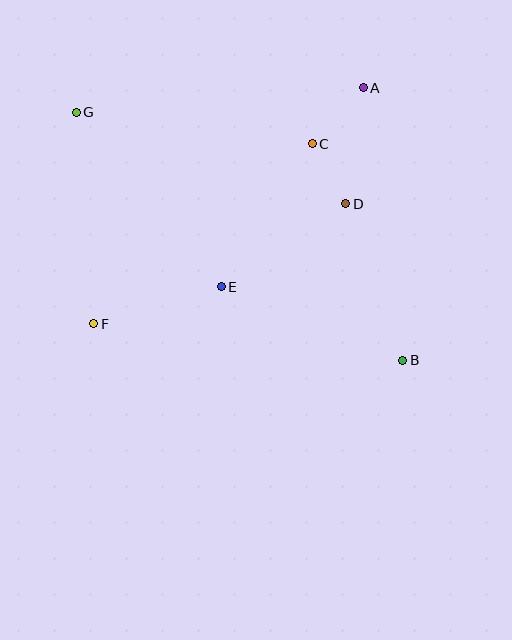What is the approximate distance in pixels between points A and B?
The distance between A and B is approximately 275 pixels.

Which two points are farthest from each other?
Points B and G are farthest from each other.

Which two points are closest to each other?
Points C and D are closest to each other.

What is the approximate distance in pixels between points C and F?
The distance between C and F is approximately 283 pixels.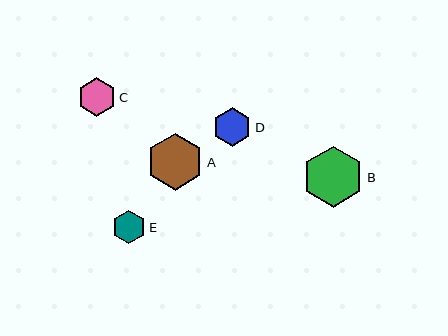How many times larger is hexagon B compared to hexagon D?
Hexagon B is approximately 1.6 times the size of hexagon D.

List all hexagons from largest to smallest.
From largest to smallest: B, A, D, C, E.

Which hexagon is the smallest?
Hexagon E is the smallest with a size of approximately 34 pixels.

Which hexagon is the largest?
Hexagon B is the largest with a size of approximately 61 pixels.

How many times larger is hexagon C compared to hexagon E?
Hexagon C is approximately 1.1 times the size of hexagon E.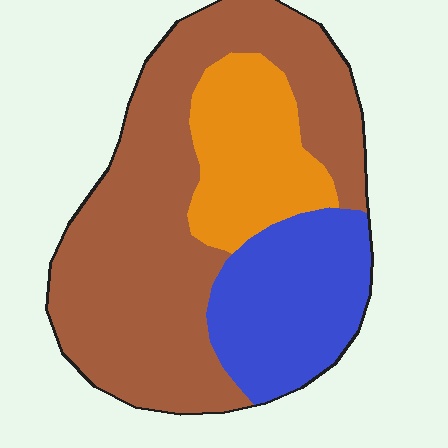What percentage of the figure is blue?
Blue covers 23% of the figure.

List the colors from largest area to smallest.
From largest to smallest: brown, blue, orange.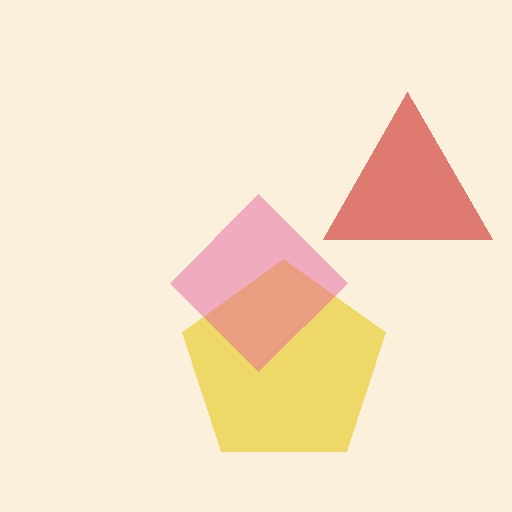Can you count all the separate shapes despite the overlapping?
Yes, there are 3 separate shapes.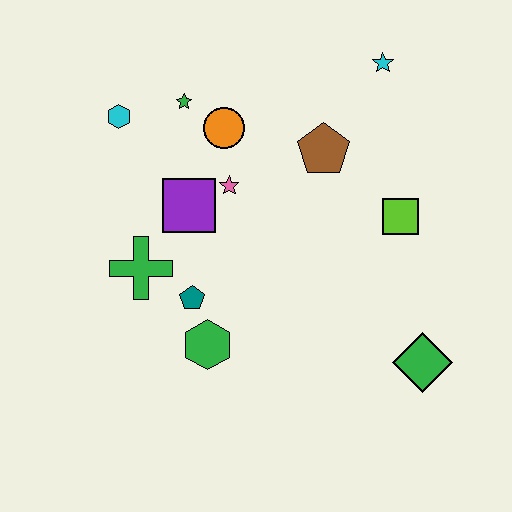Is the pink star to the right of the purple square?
Yes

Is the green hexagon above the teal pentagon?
No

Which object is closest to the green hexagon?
The teal pentagon is closest to the green hexagon.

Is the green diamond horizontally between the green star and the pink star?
No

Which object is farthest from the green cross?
The cyan star is farthest from the green cross.